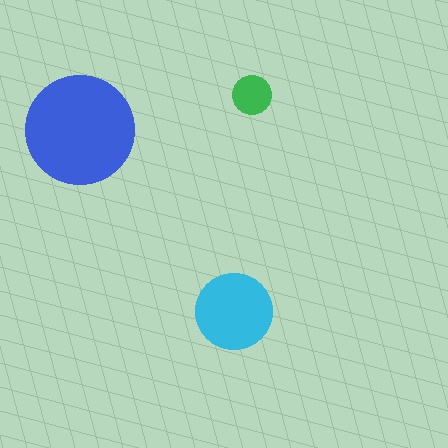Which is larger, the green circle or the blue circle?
The blue one.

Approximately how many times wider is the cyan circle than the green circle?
About 2 times wider.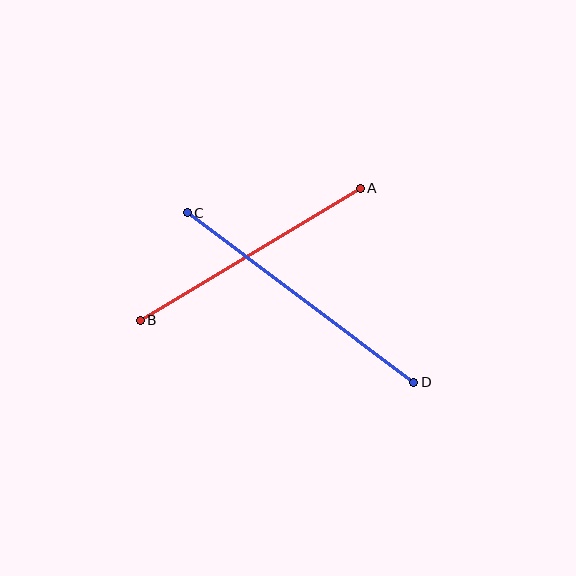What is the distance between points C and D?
The distance is approximately 283 pixels.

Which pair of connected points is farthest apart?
Points C and D are farthest apart.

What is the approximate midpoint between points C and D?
The midpoint is at approximately (301, 298) pixels.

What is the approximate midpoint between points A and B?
The midpoint is at approximately (250, 254) pixels.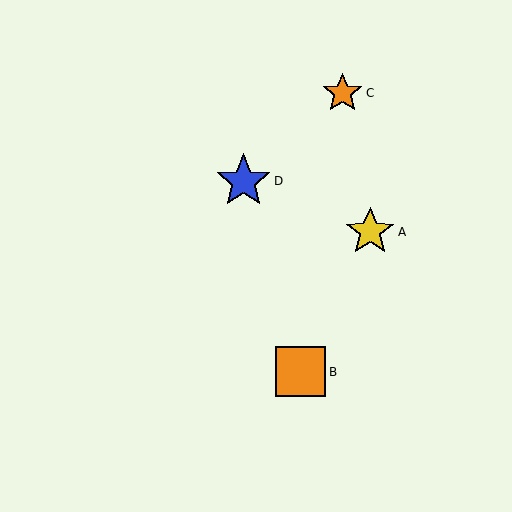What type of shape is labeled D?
Shape D is a blue star.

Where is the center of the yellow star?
The center of the yellow star is at (370, 232).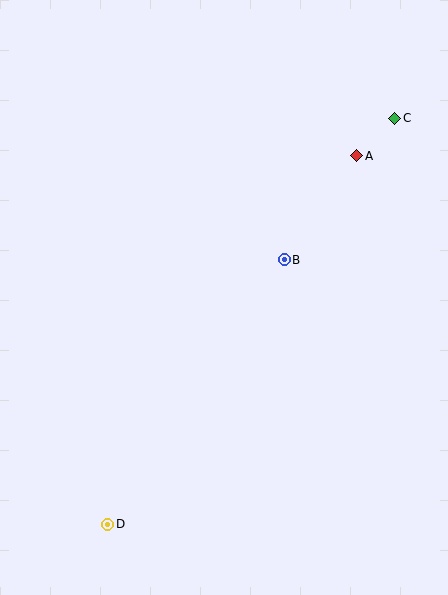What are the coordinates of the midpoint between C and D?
The midpoint between C and D is at (251, 321).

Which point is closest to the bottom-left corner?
Point D is closest to the bottom-left corner.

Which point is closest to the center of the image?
Point B at (284, 260) is closest to the center.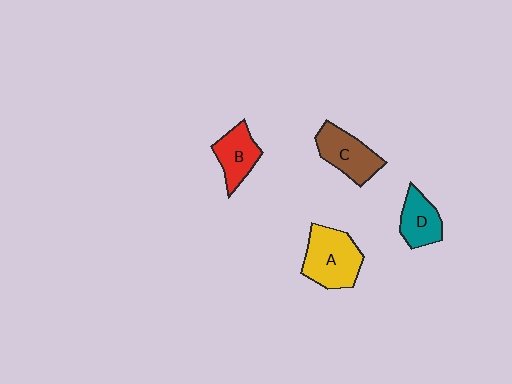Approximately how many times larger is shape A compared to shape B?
Approximately 1.5 times.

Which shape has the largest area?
Shape A (yellow).